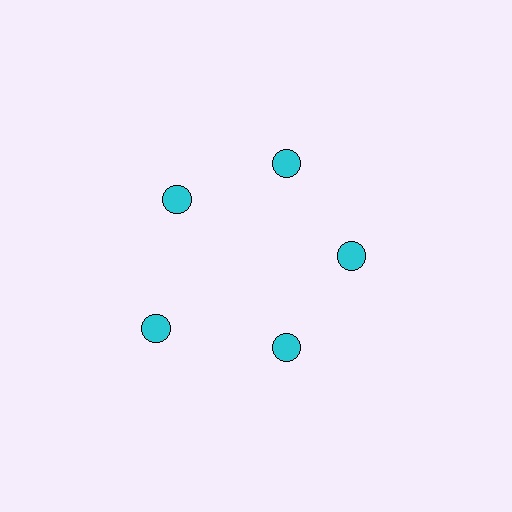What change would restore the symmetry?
The symmetry would be restored by moving it inward, back onto the ring so that all 5 circles sit at equal angles and equal distance from the center.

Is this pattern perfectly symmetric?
No. The 5 cyan circles are arranged in a ring, but one element near the 8 o'clock position is pushed outward from the center, breaking the 5-fold rotational symmetry.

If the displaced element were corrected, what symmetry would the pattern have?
It would have 5-fold rotational symmetry — the pattern would map onto itself every 72 degrees.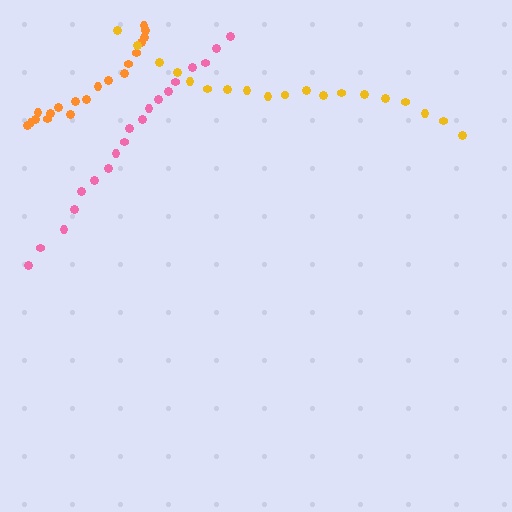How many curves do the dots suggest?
There are 3 distinct paths.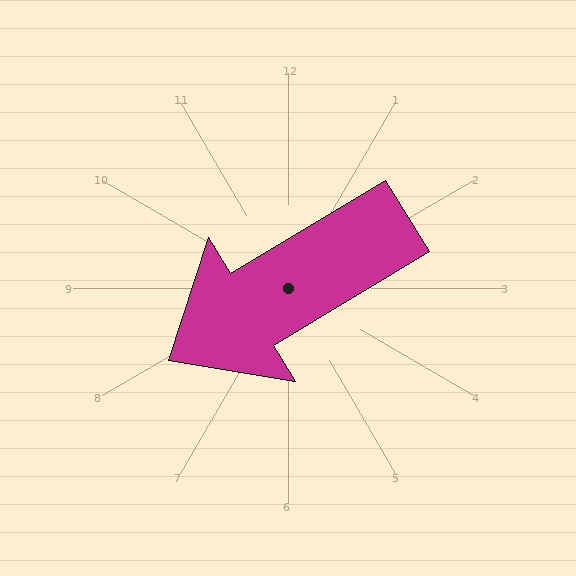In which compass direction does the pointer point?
Southwest.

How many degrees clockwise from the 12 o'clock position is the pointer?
Approximately 239 degrees.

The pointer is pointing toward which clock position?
Roughly 8 o'clock.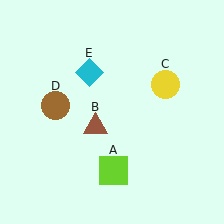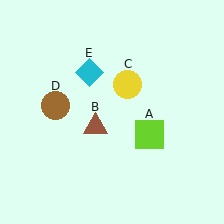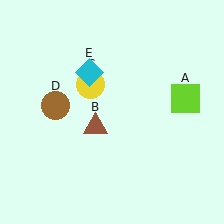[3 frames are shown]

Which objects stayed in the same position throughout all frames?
Brown triangle (object B) and brown circle (object D) and cyan diamond (object E) remained stationary.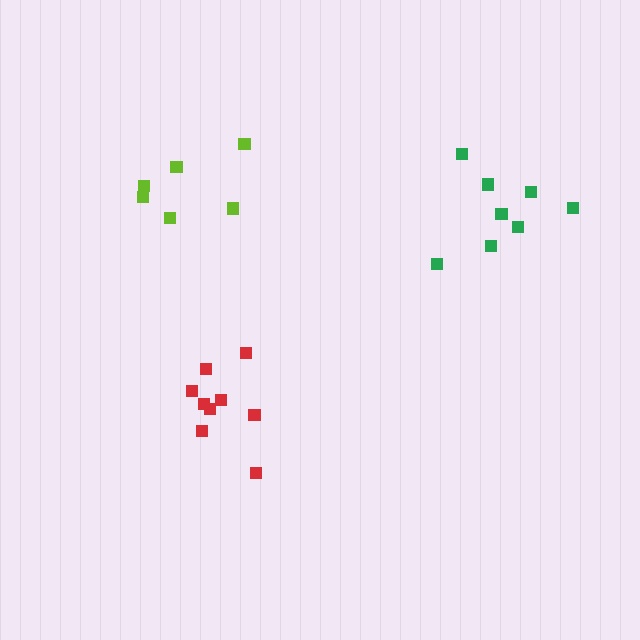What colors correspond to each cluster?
The clusters are colored: lime, red, green.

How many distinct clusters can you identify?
There are 3 distinct clusters.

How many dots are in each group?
Group 1: 6 dots, Group 2: 9 dots, Group 3: 8 dots (23 total).